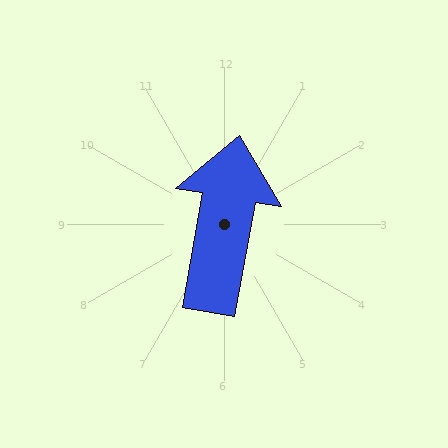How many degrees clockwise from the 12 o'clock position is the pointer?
Approximately 10 degrees.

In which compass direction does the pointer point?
North.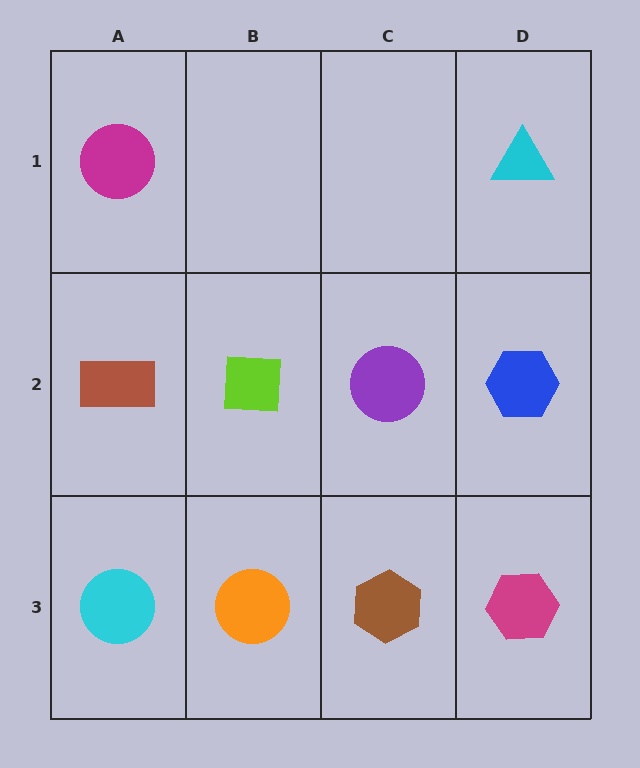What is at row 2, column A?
A brown rectangle.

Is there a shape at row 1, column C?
No, that cell is empty.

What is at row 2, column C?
A purple circle.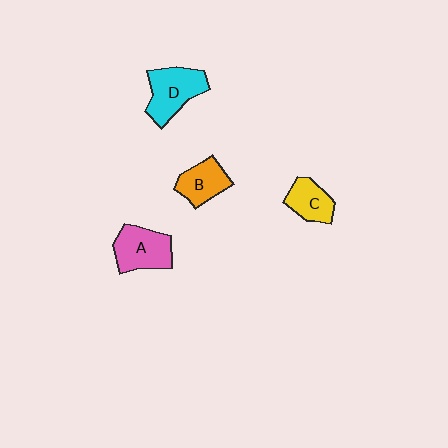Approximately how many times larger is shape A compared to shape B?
Approximately 1.3 times.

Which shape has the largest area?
Shape D (cyan).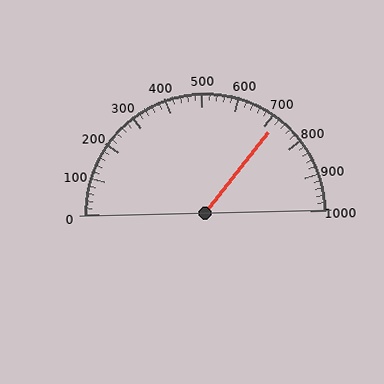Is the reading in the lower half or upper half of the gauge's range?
The reading is in the upper half of the range (0 to 1000).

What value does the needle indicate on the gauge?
The needle indicates approximately 720.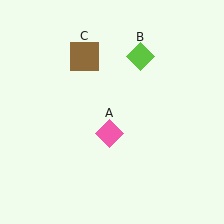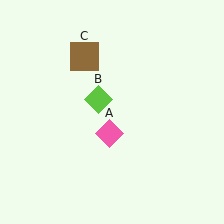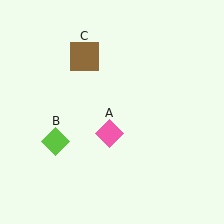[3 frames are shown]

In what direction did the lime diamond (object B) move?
The lime diamond (object B) moved down and to the left.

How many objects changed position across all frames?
1 object changed position: lime diamond (object B).